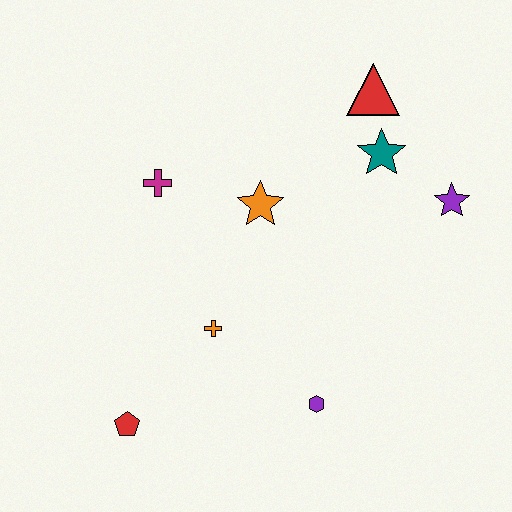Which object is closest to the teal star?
The red triangle is closest to the teal star.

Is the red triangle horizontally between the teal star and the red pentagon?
Yes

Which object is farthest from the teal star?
The red pentagon is farthest from the teal star.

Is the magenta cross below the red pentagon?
No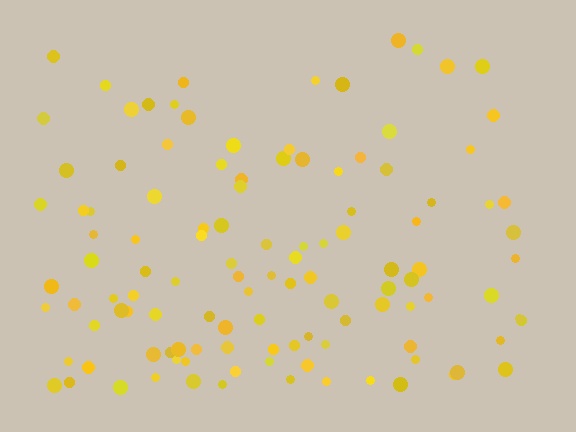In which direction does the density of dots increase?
From top to bottom, with the bottom side densest.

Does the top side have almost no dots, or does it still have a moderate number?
Still a moderate number, just noticeably fewer than the bottom.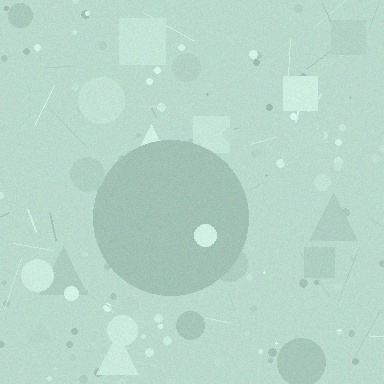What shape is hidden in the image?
A circle is hidden in the image.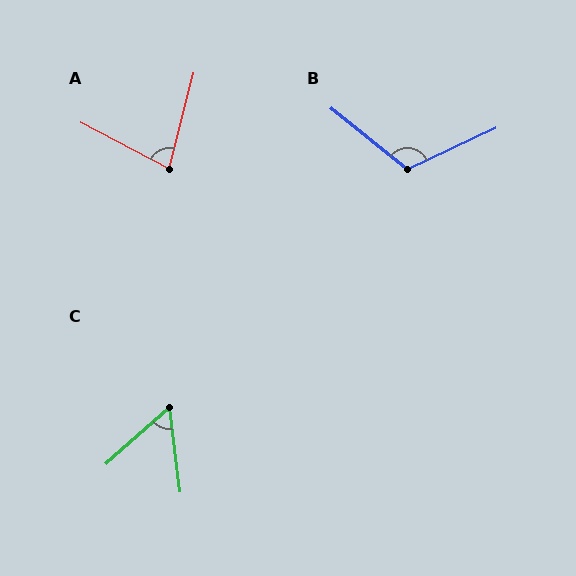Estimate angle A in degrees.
Approximately 77 degrees.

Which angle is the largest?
B, at approximately 116 degrees.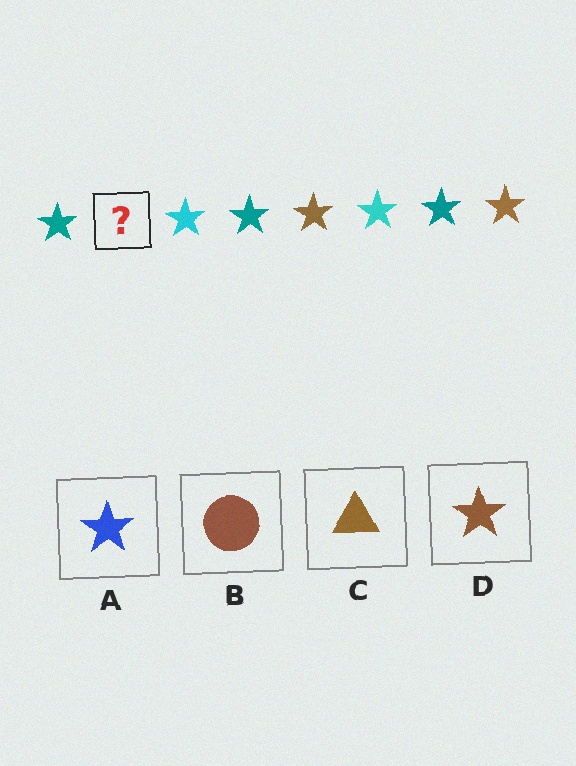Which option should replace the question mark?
Option D.